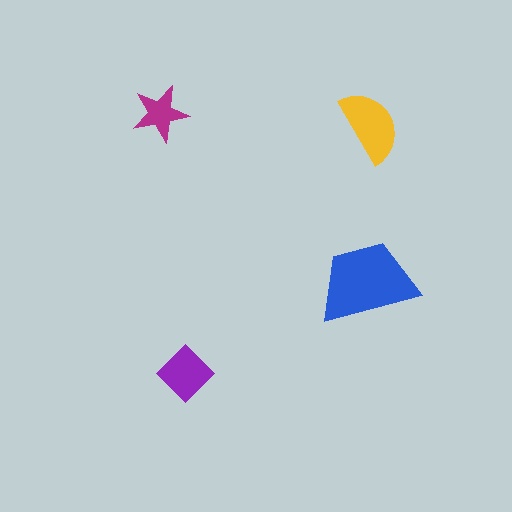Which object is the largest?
The blue trapezoid.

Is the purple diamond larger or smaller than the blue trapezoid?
Smaller.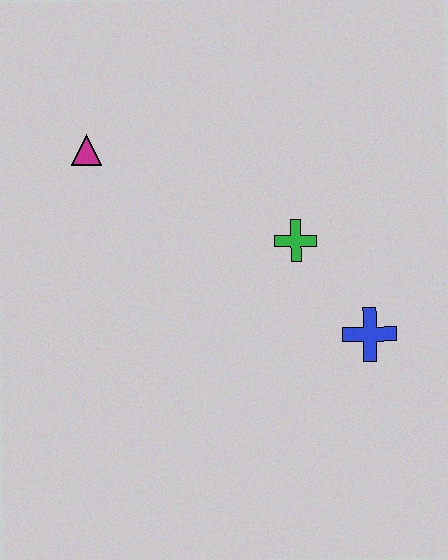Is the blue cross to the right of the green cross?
Yes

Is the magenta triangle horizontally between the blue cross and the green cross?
No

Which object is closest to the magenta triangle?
The green cross is closest to the magenta triangle.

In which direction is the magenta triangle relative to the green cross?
The magenta triangle is to the left of the green cross.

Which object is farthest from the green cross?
The magenta triangle is farthest from the green cross.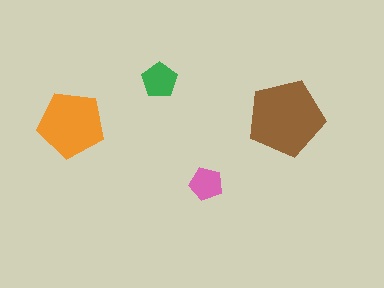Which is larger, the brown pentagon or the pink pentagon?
The brown one.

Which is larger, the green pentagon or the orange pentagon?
The orange one.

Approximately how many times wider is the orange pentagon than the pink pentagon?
About 2 times wider.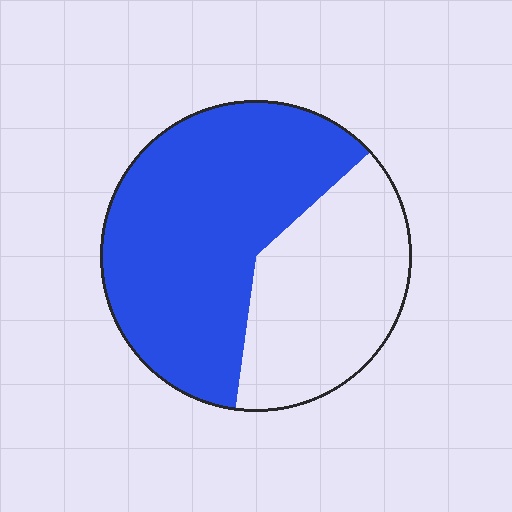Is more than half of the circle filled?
Yes.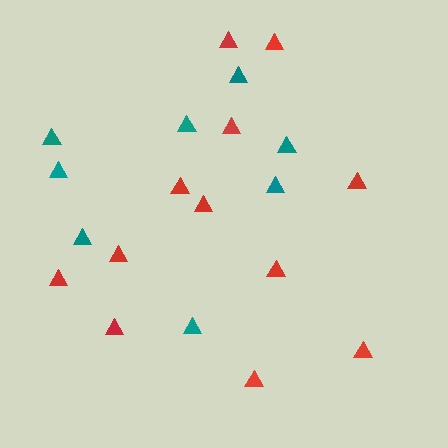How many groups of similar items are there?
There are 2 groups: one group of teal triangles (8) and one group of red triangles (12).